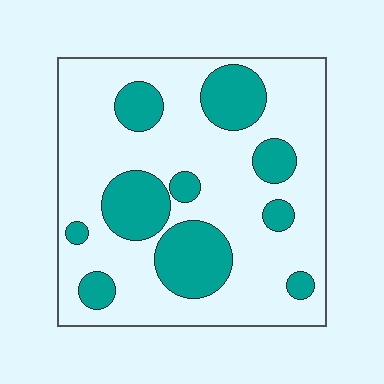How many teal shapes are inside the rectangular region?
10.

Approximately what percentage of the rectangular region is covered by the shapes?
Approximately 25%.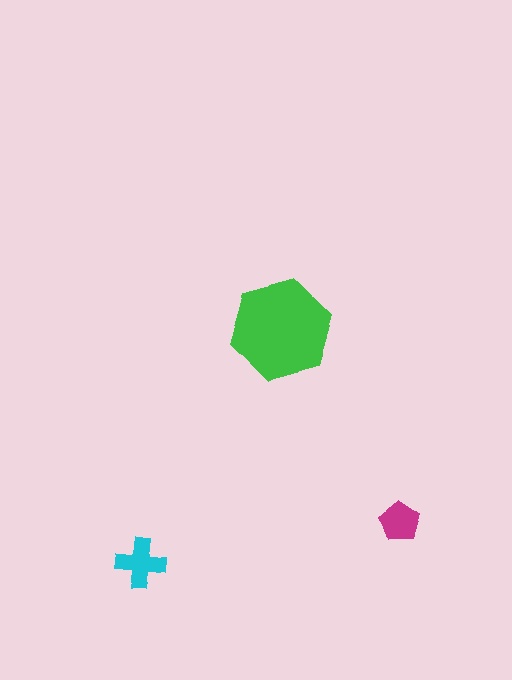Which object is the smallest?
The magenta pentagon.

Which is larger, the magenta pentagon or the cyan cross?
The cyan cross.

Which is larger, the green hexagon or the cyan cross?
The green hexagon.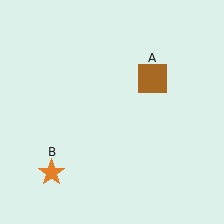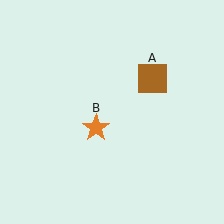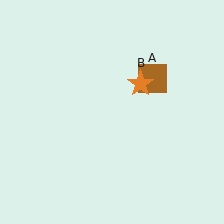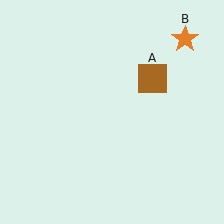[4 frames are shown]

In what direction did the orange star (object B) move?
The orange star (object B) moved up and to the right.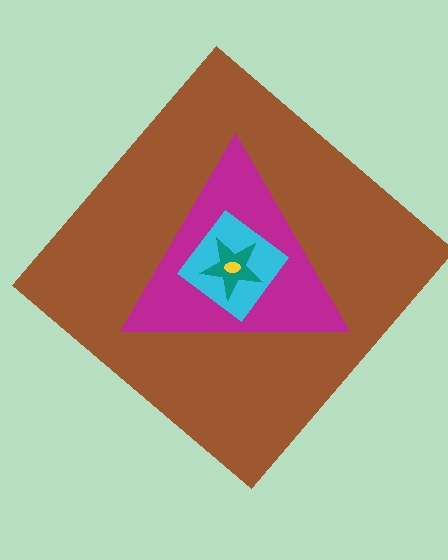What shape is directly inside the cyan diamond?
The teal star.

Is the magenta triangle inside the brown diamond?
Yes.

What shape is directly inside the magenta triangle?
The cyan diamond.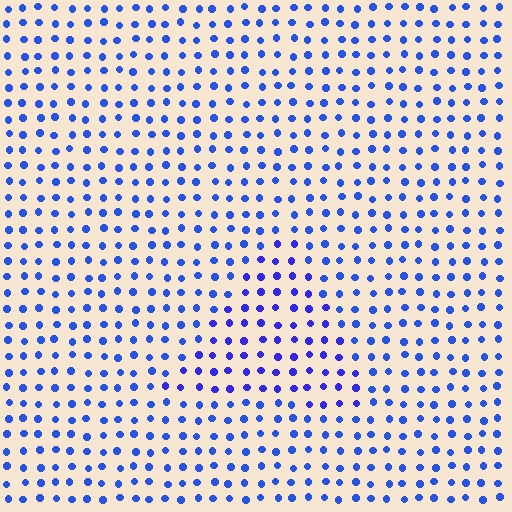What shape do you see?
I see a triangle.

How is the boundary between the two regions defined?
The boundary is defined purely by a slight shift in hue (about 18 degrees). Spacing, size, and orientation are identical on both sides.